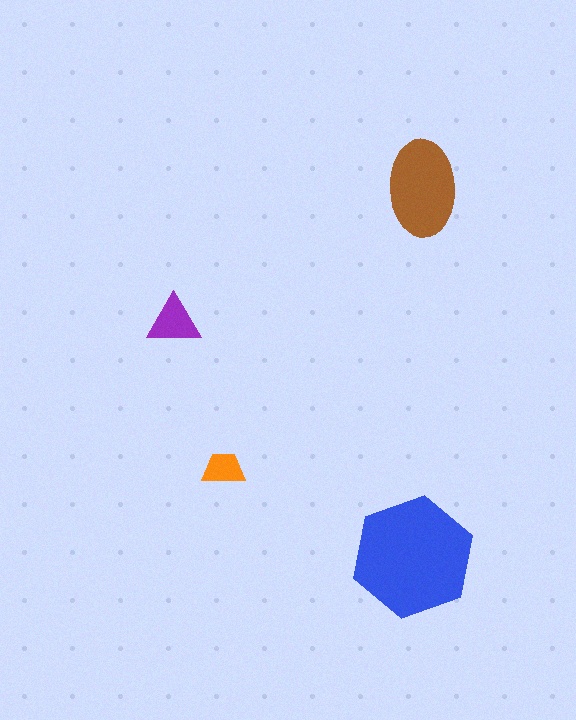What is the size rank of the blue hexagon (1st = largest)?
1st.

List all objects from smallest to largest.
The orange trapezoid, the purple triangle, the brown ellipse, the blue hexagon.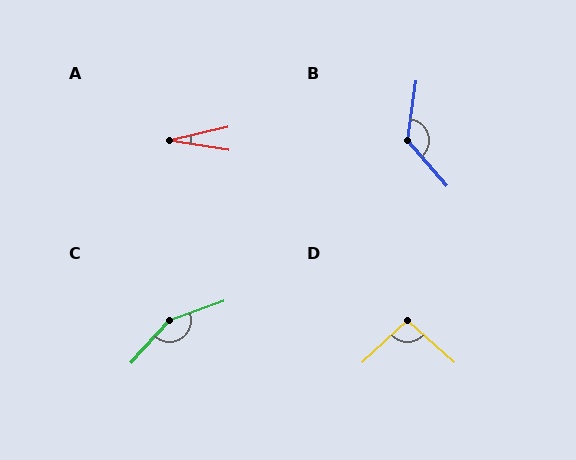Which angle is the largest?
C, at approximately 152 degrees.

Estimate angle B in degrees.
Approximately 132 degrees.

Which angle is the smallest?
A, at approximately 22 degrees.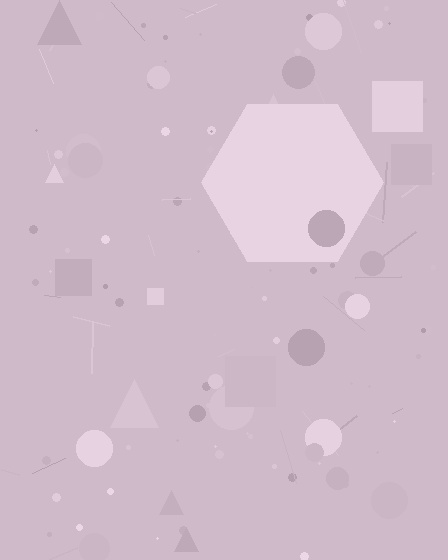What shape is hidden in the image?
A hexagon is hidden in the image.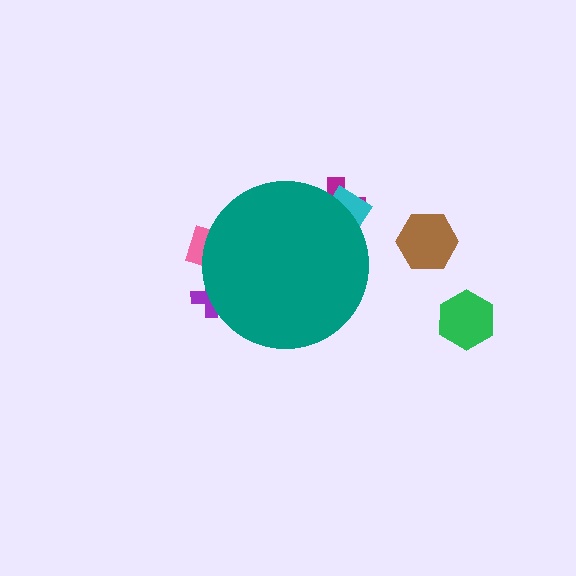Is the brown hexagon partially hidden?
No, the brown hexagon is fully visible.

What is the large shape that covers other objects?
A teal circle.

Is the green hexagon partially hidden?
No, the green hexagon is fully visible.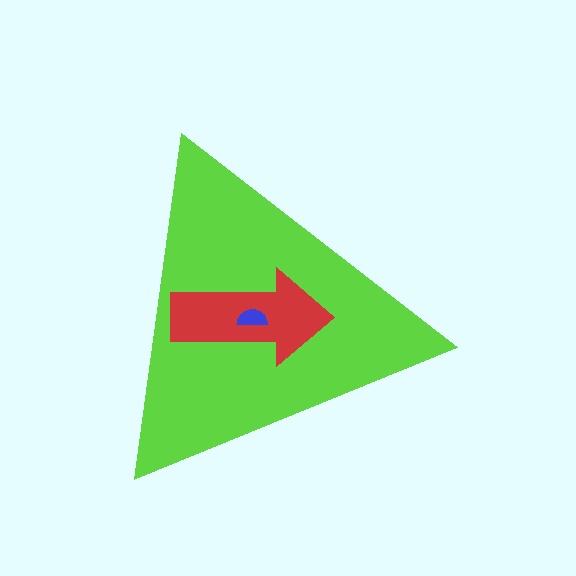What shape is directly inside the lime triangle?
The red arrow.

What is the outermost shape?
The lime triangle.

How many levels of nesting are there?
3.